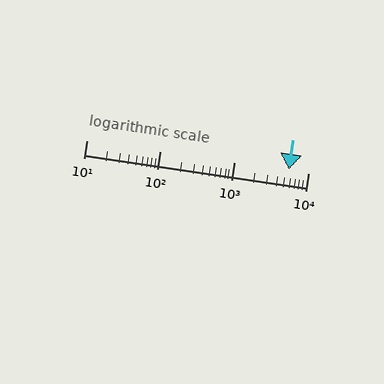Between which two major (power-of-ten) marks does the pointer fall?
The pointer is between 1000 and 10000.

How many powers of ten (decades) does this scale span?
The scale spans 3 decades, from 10 to 10000.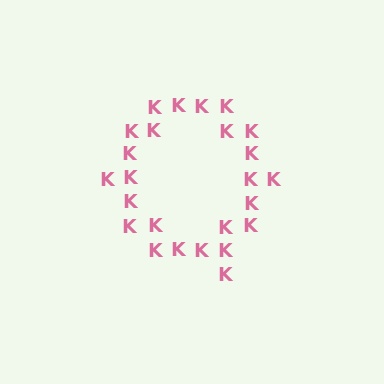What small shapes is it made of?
It is made of small letter K's.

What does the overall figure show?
The overall figure shows the letter Q.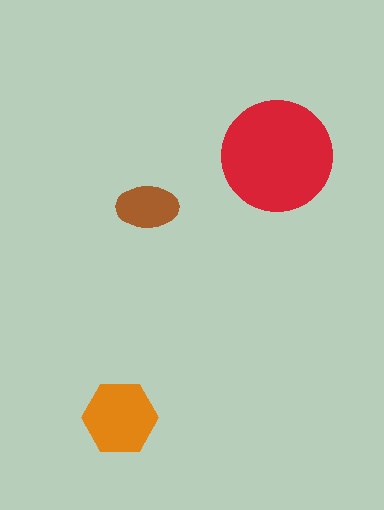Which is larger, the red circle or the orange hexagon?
The red circle.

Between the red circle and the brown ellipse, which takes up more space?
The red circle.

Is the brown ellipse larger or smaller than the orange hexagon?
Smaller.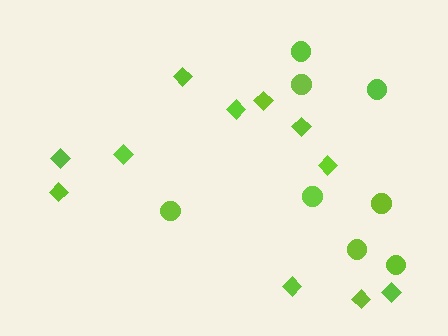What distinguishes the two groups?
There are 2 groups: one group of circles (8) and one group of diamonds (11).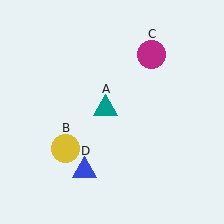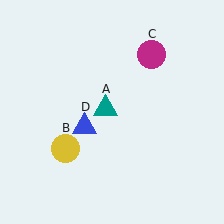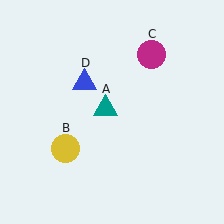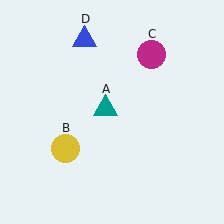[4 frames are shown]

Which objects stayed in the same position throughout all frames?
Teal triangle (object A) and yellow circle (object B) and magenta circle (object C) remained stationary.